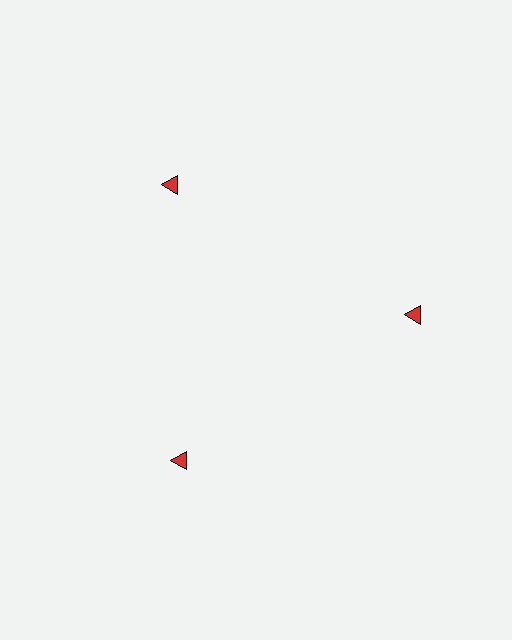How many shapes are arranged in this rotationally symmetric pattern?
There are 3 shapes, arranged in 3 groups of 1.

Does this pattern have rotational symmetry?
Yes, this pattern has 3-fold rotational symmetry. It looks the same after rotating 120 degrees around the center.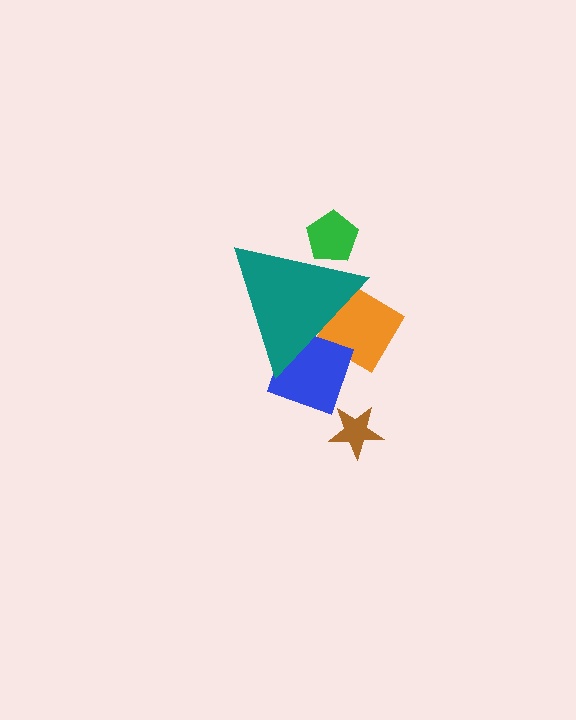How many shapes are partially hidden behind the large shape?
3 shapes are partially hidden.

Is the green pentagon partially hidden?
Yes, the green pentagon is partially hidden behind the teal triangle.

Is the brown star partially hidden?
No, the brown star is fully visible.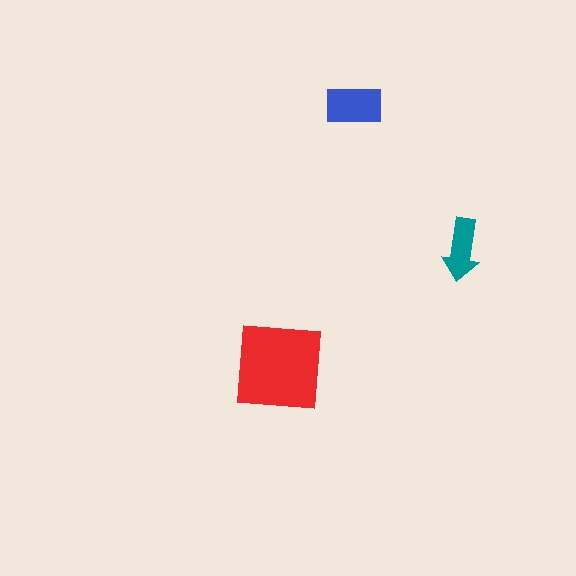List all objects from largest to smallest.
The red square, the blue rectangle, the teal arrow.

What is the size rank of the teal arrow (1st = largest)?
3rd.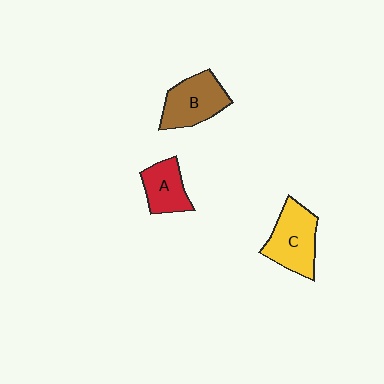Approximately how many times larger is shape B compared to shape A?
Approximately 1.4 times.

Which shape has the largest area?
Shape C (yellow).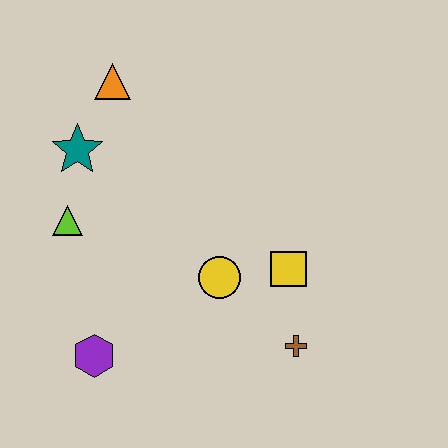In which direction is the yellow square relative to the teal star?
The yellow square is to the right of the teal star.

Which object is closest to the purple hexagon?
The lime triangle is closest to the purple hexagon.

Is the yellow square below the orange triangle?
Yes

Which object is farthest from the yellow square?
The orange triangle is farthest from the yellow square.